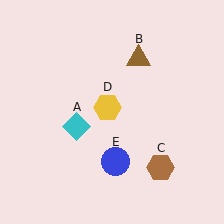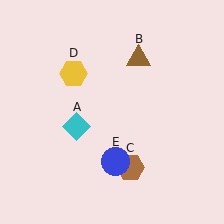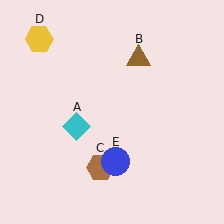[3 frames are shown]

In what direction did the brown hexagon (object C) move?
The brown hexagon (object C) moved left.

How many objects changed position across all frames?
2 objects changed position: brown hexagon (object C), yellow hexagon (object D).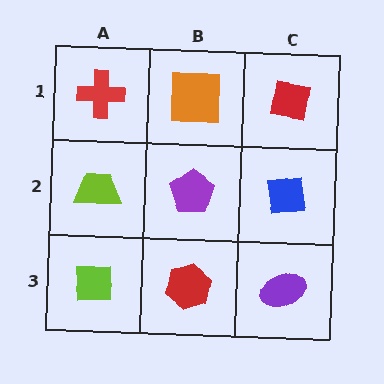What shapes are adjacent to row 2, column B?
An orange square (row 1, column B), a red hexagon (row 3, column B), a lime trapezoid (row 2, column A), a blue square (row 2, column C).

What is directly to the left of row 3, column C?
A red hexagon.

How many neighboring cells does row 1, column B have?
3.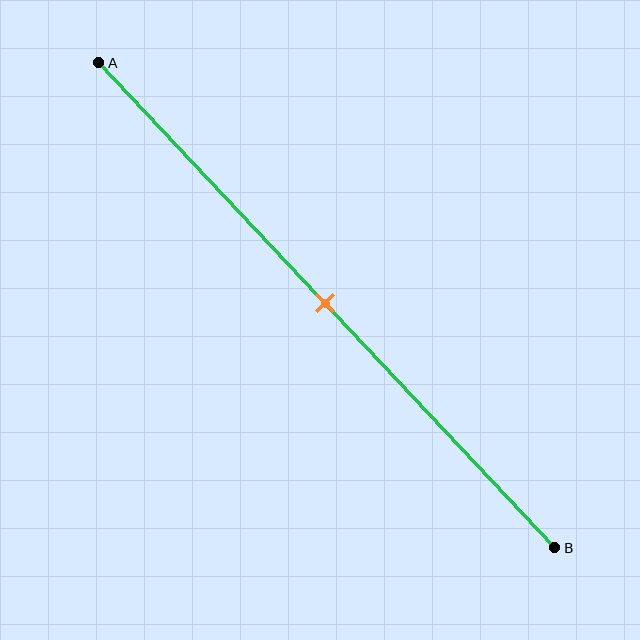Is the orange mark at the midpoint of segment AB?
Yes, the mark is approximately at the midpoint.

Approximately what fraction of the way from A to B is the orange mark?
The orange mark is approximately 50% of the way from A to B.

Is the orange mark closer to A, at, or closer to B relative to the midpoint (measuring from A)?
The orange mark is approximately at the midpoint of segment AB.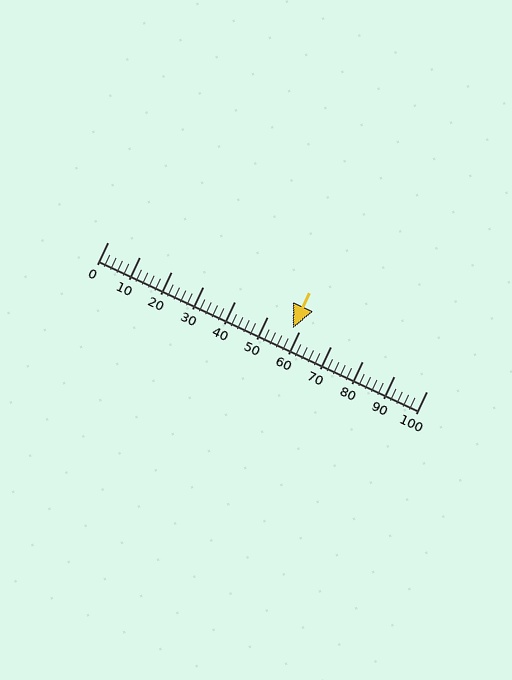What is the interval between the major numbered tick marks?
The major tick marks are spaced 10 units apart.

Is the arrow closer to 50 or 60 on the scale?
The arrow is closer to 60.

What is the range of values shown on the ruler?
The ruler shows values from 0 to 100.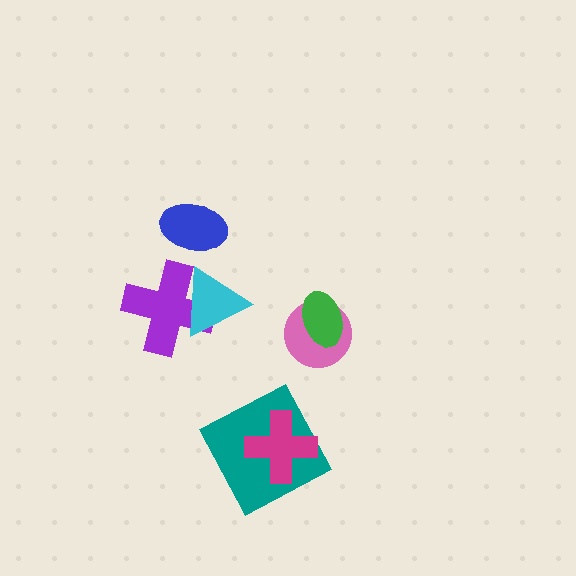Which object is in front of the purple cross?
The cyan triangle is in front of the purple cross.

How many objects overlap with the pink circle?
1 object overlaps with the pink circle.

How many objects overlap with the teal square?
1 object overlaps with the teal square.